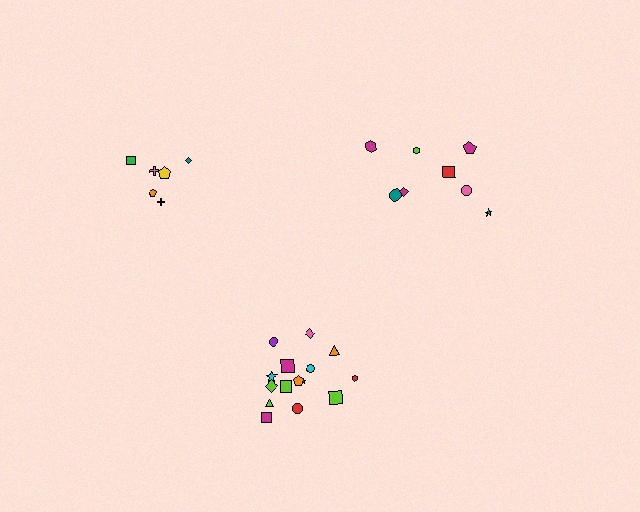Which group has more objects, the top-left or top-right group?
The top-right group.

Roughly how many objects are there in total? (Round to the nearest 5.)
Roughly 30 objects in total.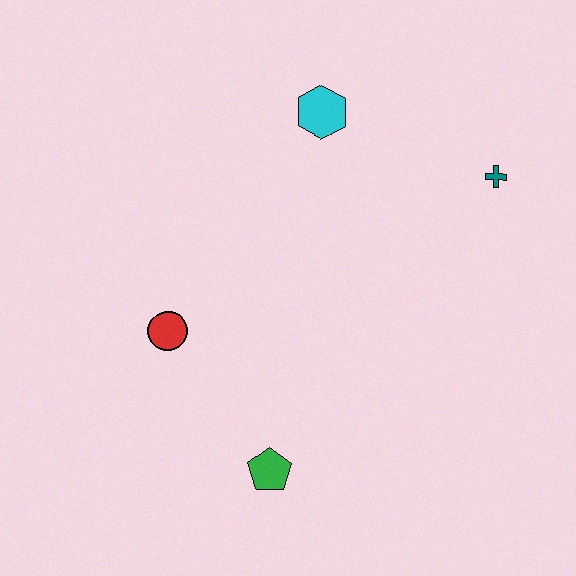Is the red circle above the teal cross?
No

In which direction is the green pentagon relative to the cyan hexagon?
The green pentagon is below the cyan hexagon.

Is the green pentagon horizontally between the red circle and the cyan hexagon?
Yes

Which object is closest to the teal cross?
The cyan hexagon is closest to the teal cross.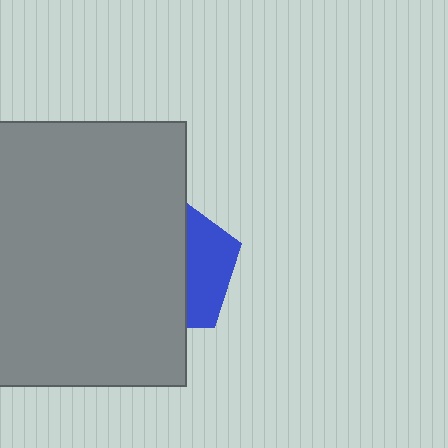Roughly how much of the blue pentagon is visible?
A small part of it is visible (roughly 33%).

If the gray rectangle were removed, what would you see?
You would see the complete blue pentagon.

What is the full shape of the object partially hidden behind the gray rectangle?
The partially hidden object is a blue pentagon.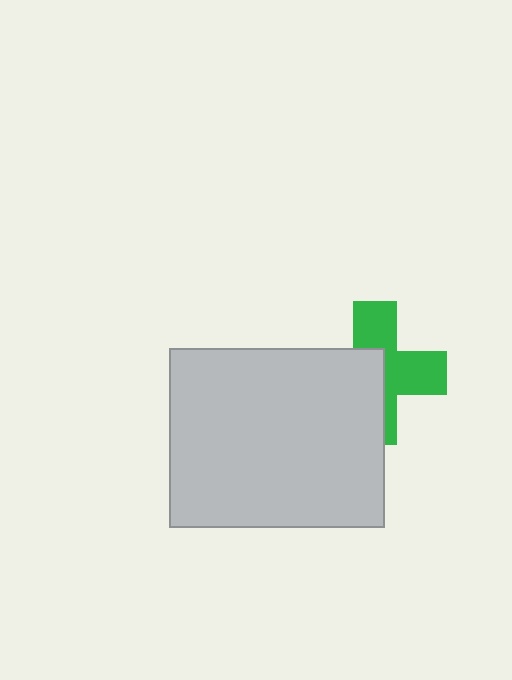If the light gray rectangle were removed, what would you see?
You would see the complete green cross.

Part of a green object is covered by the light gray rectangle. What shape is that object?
It is a cross.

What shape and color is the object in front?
The object in front is a light gray rectangle.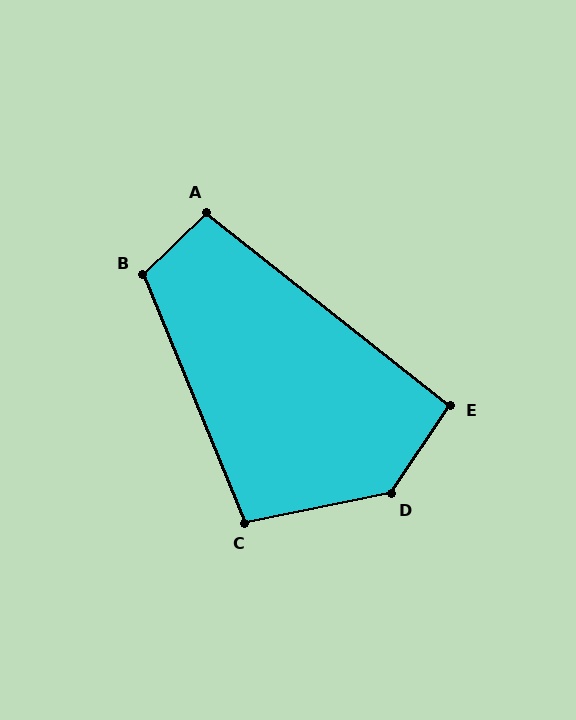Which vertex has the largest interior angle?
D, at approximately 135 degrees.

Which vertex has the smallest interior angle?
E, at approximately 94 degrees.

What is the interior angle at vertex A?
Approximately 97 degrees (obtuse).